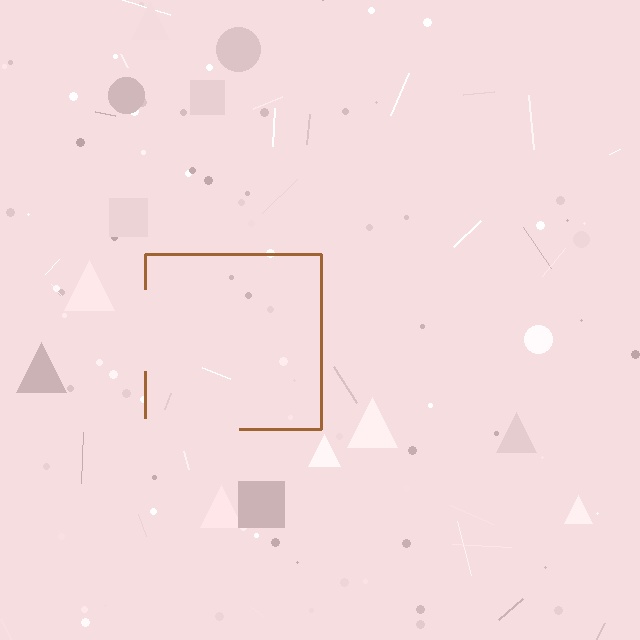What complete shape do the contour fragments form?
The contour fragments form a square.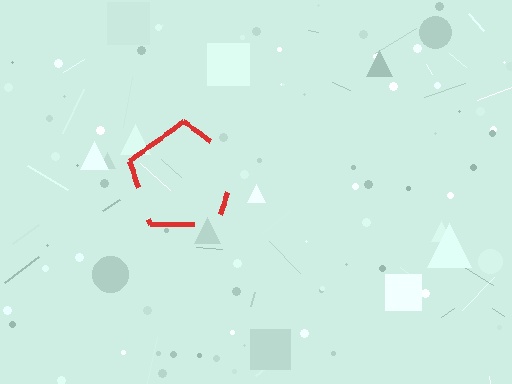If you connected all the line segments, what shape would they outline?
They would outline a pentagon.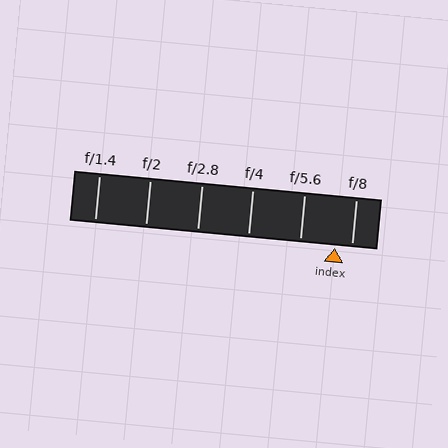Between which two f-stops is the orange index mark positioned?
The index mark is between f/5.6 and f/8.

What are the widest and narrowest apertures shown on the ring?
The widest aperture shown is f/1.4 and the narrowest is f/8.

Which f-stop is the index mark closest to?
The index mark is closest to f/8.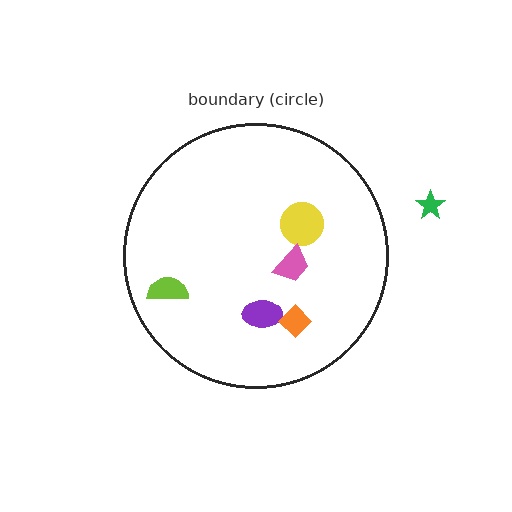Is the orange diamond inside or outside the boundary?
Inside.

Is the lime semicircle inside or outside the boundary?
Inside.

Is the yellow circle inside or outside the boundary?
Inside.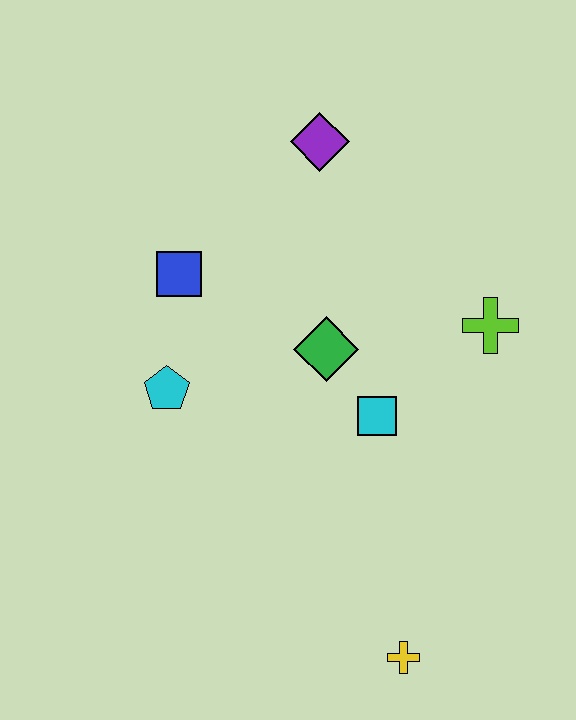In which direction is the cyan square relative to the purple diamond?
The cyan square is below the purple diamond.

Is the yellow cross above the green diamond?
No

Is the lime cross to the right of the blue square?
Yes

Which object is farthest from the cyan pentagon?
The yellow cross is farthest from the cyan pentagon.